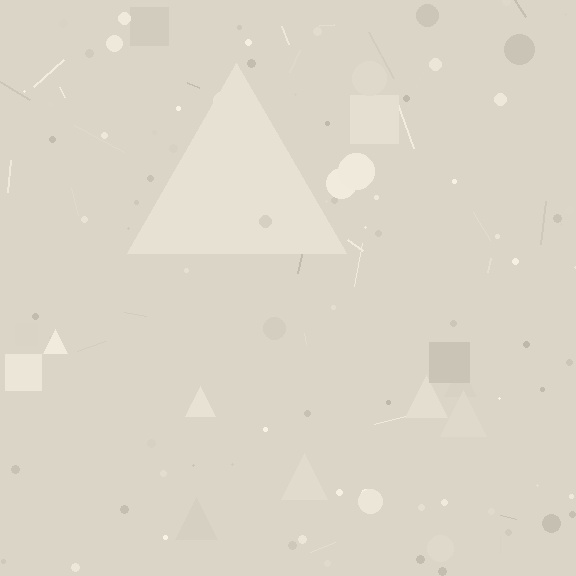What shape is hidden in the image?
A triangle is hidden in the image.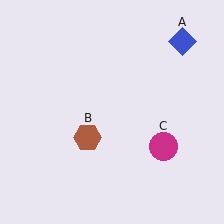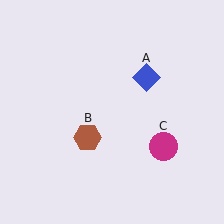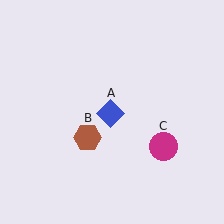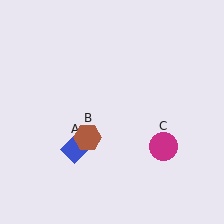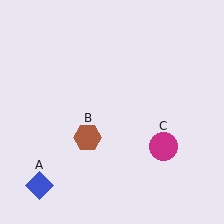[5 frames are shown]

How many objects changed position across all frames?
1 object changed position: blue diamond (object A).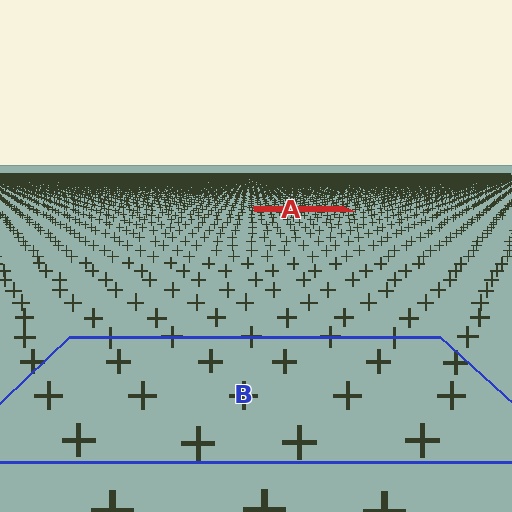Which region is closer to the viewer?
Region B is closer. The texture elements there are larger and more spread out.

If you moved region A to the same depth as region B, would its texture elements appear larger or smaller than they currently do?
They would appear larger. At a closer depth, the same texture elements are projected at a bigger on-screen size.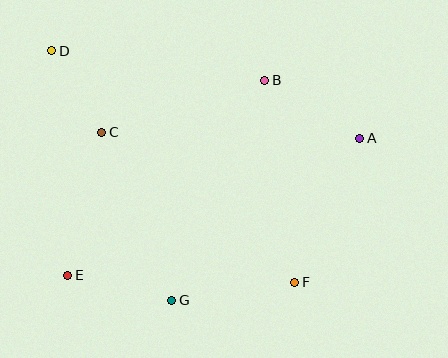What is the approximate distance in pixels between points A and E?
The distance between A and E is approximately 323 pixels.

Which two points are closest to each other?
Points C and D are closest to each other.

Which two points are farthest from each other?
Points D and F are farthest from each other.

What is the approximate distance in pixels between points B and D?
The distance between B and D is approximately 215 pixels.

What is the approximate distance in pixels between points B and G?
The distance between B and G is approximately 239 pixels.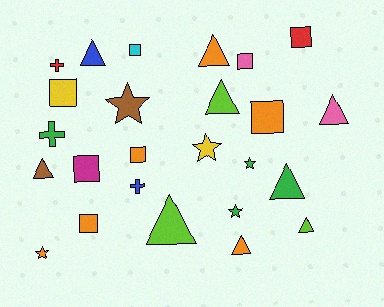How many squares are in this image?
There are 8 squares.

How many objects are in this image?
There are 25 objects.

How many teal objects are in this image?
There are no teal objects.